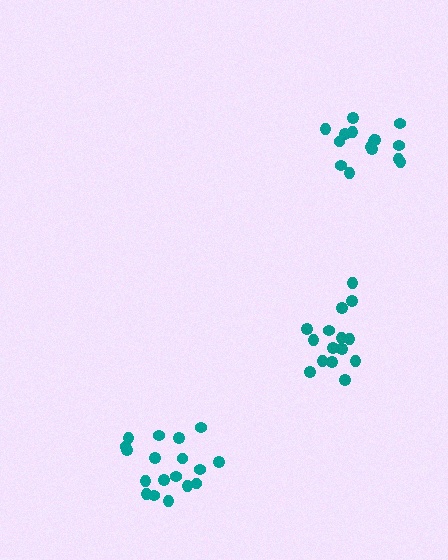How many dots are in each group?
Group 1: 16 dots, Group 2: 18 dots, Group 3: 15 dots (49 total).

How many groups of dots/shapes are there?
There are 3 groups.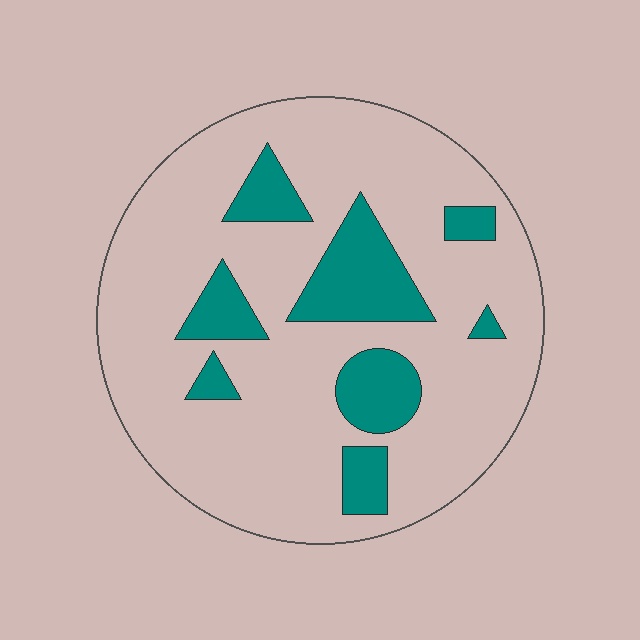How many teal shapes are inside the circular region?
8.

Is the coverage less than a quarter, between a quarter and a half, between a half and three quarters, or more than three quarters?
Less than a quarter.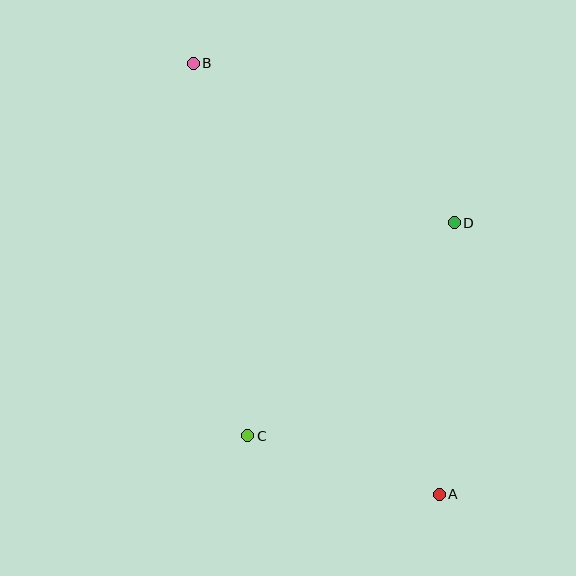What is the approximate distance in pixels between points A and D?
The distance between A and D is approximately 272 pixels.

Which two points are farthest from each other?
Points A and B are farthest from each other.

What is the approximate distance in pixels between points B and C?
The distance between B and C is approximately 376 pixels.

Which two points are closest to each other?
Points A and C are closest to each other.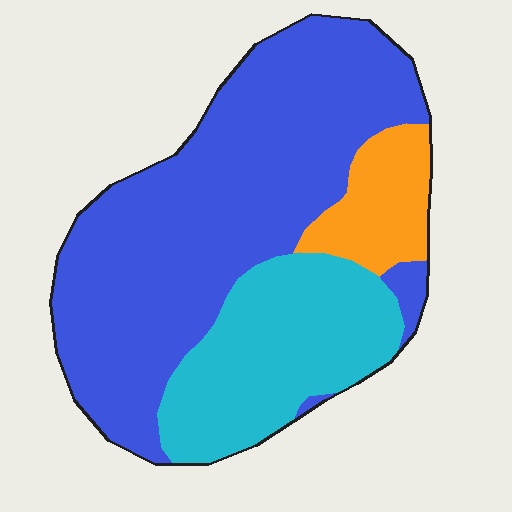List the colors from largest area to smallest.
From largest to smallest: blue, cyan, orange.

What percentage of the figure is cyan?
Cyan takes up about one quarter (1/4) of the figure.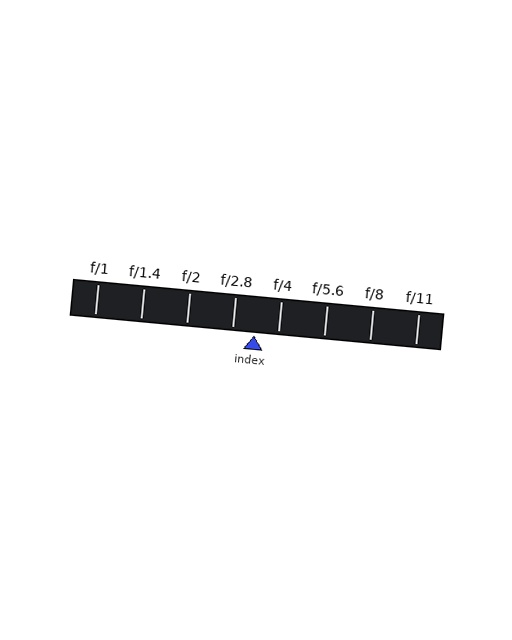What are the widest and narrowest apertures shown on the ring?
The widest aperture shown is f/1 and the narrowest is f/11.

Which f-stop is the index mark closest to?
The index mark is closest to f/2.8.